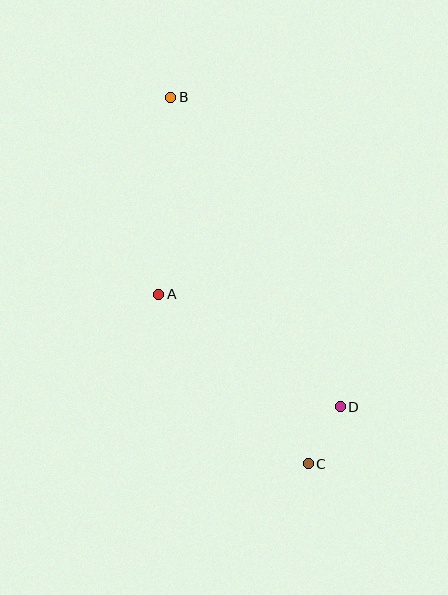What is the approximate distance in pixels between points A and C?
The distance between A and C is approximately 226 pixels.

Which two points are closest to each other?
Points C and D are closest to each other.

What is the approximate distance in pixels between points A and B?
The distance between A and B is approximately 197 pixels.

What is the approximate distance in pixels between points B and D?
The distance between B and D is approximately 353 pixels.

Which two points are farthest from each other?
Points B and C are farthest from each other.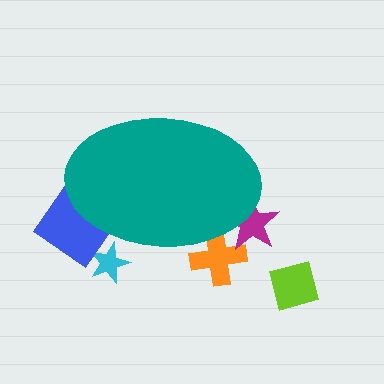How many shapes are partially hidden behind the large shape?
4 shapes are partially hidden.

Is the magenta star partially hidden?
Yes, the magenta star is partially hidden behind the teal ellipse.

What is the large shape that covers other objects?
A teal ellipse.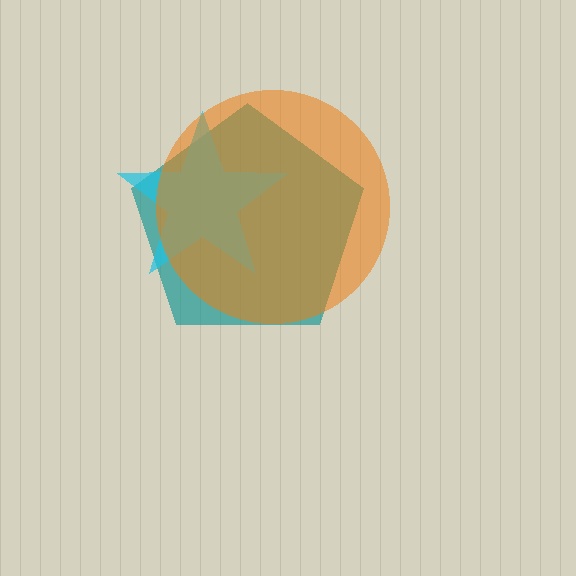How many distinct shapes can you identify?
There are 3 distinct shapes: a teal pentagon, a cyan star, an orange circle.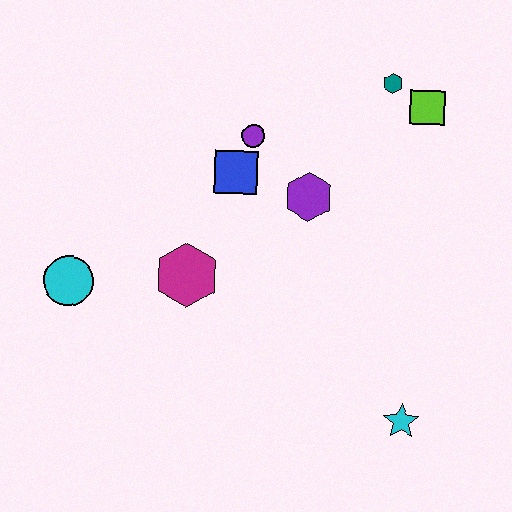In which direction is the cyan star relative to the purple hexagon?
The cyan star is below the purple hexagon.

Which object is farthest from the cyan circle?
The lime square is farthest from the cyan circle.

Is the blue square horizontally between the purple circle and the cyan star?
No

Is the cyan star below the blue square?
Yes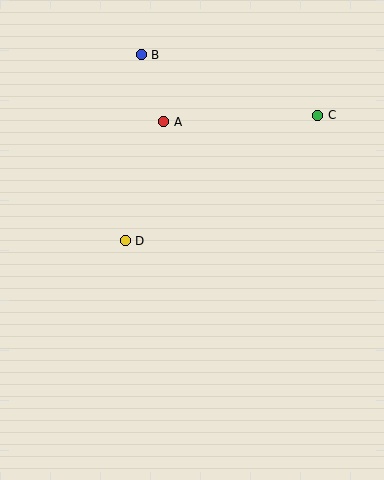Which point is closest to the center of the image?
Point D at (125, 241) is closest to the center.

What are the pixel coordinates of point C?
Point C is at (318, 115).